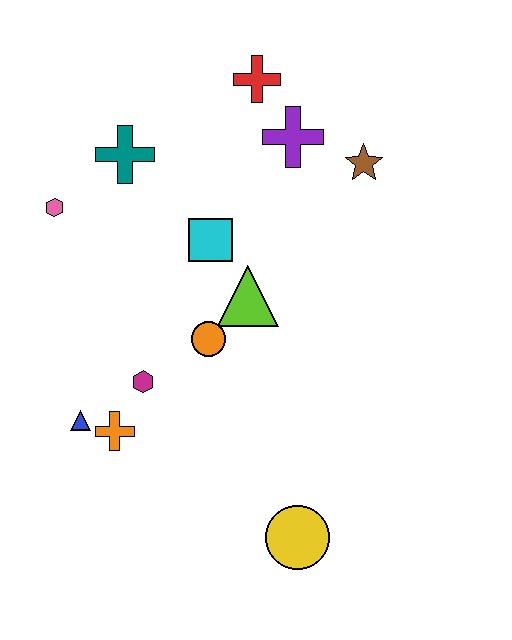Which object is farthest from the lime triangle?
The yellow circle is farthest from the lime triangle.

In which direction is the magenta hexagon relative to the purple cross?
The magenta hexagon is below the purple cross.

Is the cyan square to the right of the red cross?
No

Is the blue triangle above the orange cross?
Yes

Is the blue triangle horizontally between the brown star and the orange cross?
No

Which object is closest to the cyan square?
The lime triangle is closest to the cyan square.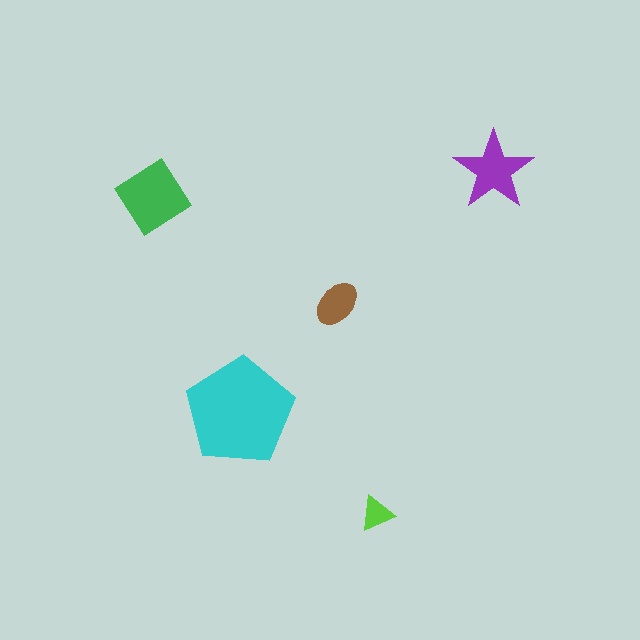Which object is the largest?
The cyan pentagon.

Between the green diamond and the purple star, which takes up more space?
The green diamond.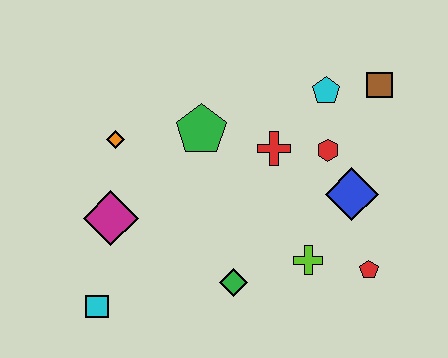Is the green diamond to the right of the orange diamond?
Yes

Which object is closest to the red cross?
The red hexagon is closest to the red cross.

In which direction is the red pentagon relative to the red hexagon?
The red pentagon is below the red hexagon.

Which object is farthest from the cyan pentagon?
The cyan square is farthest from the cyan pentagon.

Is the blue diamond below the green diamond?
No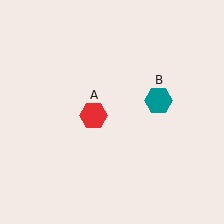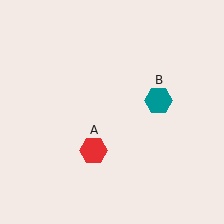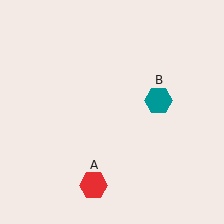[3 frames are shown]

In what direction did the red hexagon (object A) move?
The red hexagon (object A) moved down.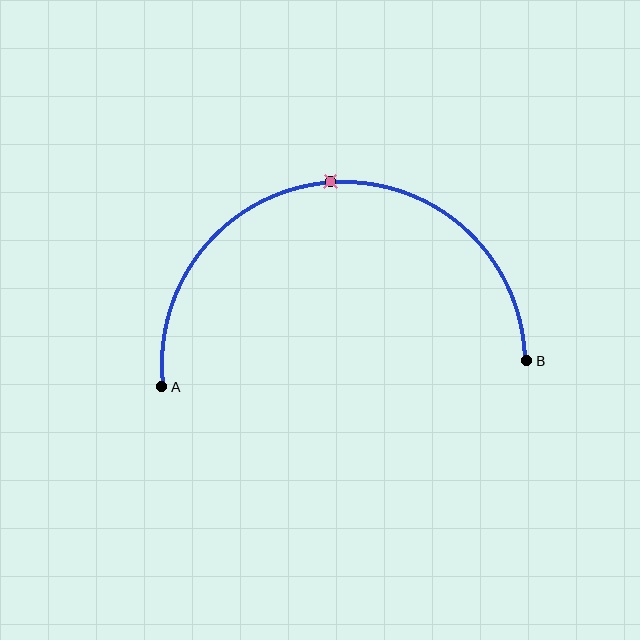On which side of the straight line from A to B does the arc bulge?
The arc bulges above the straight line connecting A and B.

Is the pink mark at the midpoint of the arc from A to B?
Yes. The pink mark lies on the arc at equal arc-length from both A and B — it is the arc midpoint.